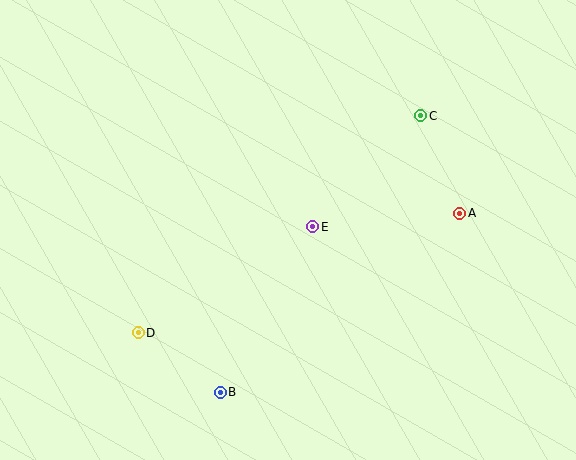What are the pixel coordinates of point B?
Point B is at (220, 392).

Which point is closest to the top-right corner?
Point C is closest to the top-right corner.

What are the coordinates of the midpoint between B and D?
The midpoint between B and D is at (179, 363).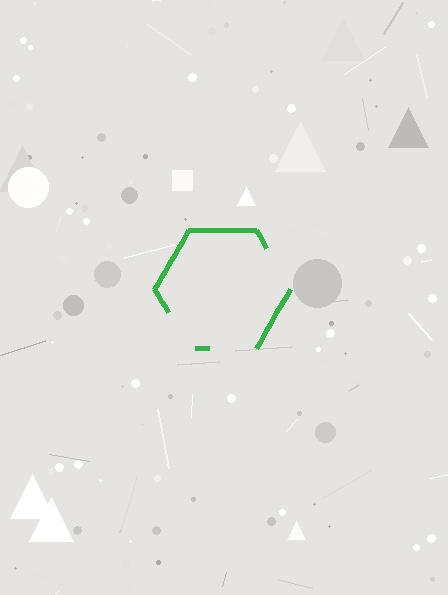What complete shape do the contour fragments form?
The contour fragments form a hexagon.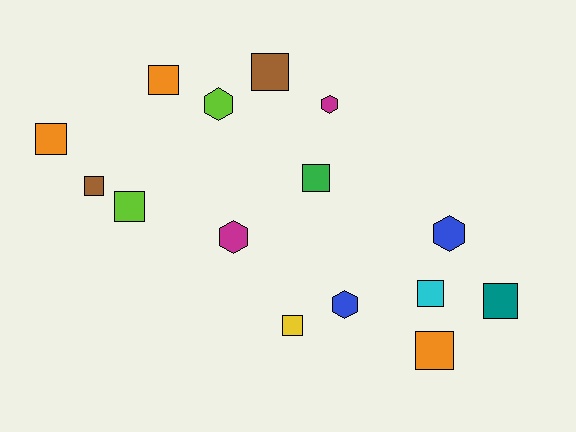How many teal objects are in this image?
There is 1 teal object.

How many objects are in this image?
There are 15 objects.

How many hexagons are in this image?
There are 5 hexagons.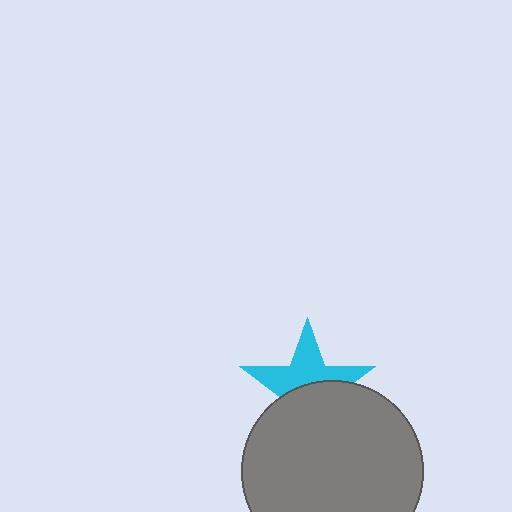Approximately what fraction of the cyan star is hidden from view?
Roughly 50% of the cyan star is hidden behind the gray circle.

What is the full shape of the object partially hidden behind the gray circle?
The partially hidden object is a cyan star.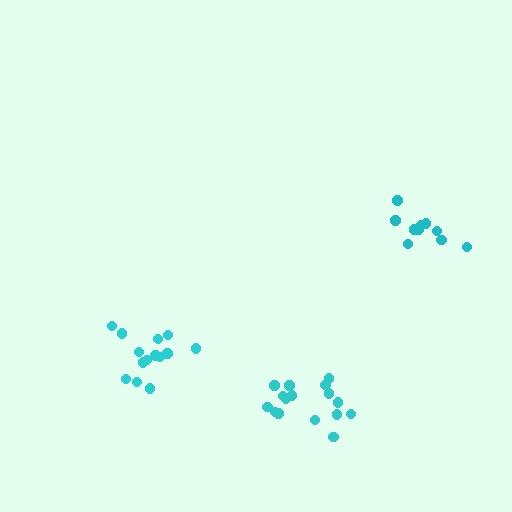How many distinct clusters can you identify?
There are 3 distinct clusters.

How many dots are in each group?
Group 1: 11 dots, Group 2: 15 dots, Group 3: 16 dots (42 total).